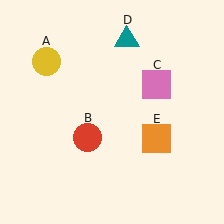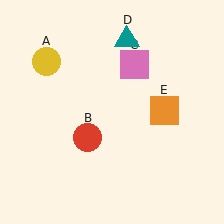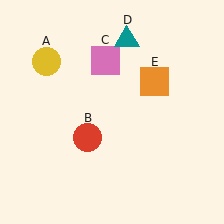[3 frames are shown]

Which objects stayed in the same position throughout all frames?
Yellow circle (object A) and red circle (object B) and teal triangle (object D) remained stationary.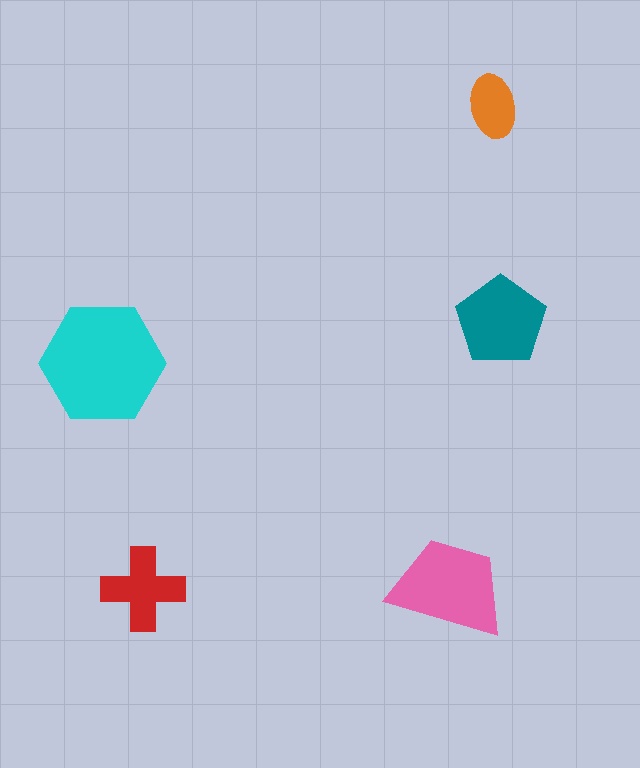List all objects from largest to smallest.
The cyan hexagon, the pink trapezoid, the teal pentagon, the red cross, the orange ellipse.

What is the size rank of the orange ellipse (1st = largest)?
5th.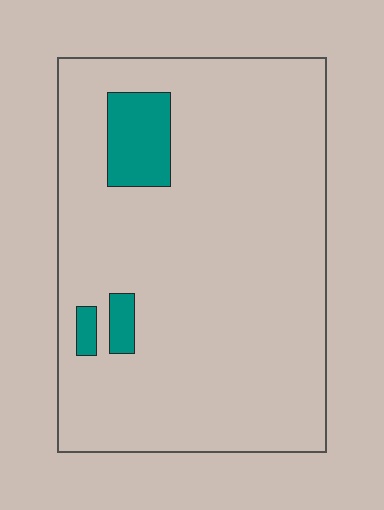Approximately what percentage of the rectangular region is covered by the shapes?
Approximately 10%.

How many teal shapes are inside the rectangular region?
3.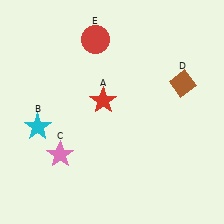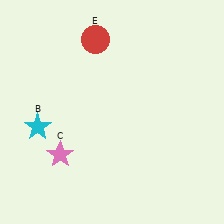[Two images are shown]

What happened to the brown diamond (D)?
The brown diamond (D) was removed in Image 2. It was in the top-right area of Image 1.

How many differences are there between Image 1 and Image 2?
There are 2 differences between the two images.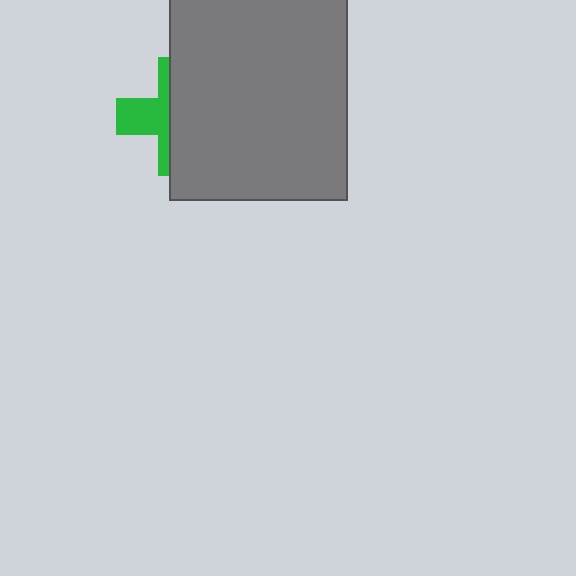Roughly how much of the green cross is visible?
A small part of it is visible (roughly 40%).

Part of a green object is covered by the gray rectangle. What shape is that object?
It is a cross.